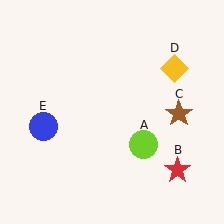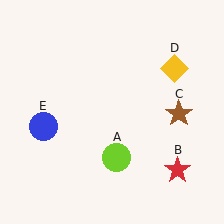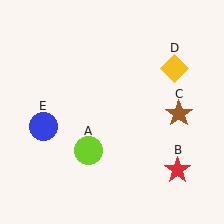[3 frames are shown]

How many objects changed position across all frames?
1 object changed position: lime circle (object A).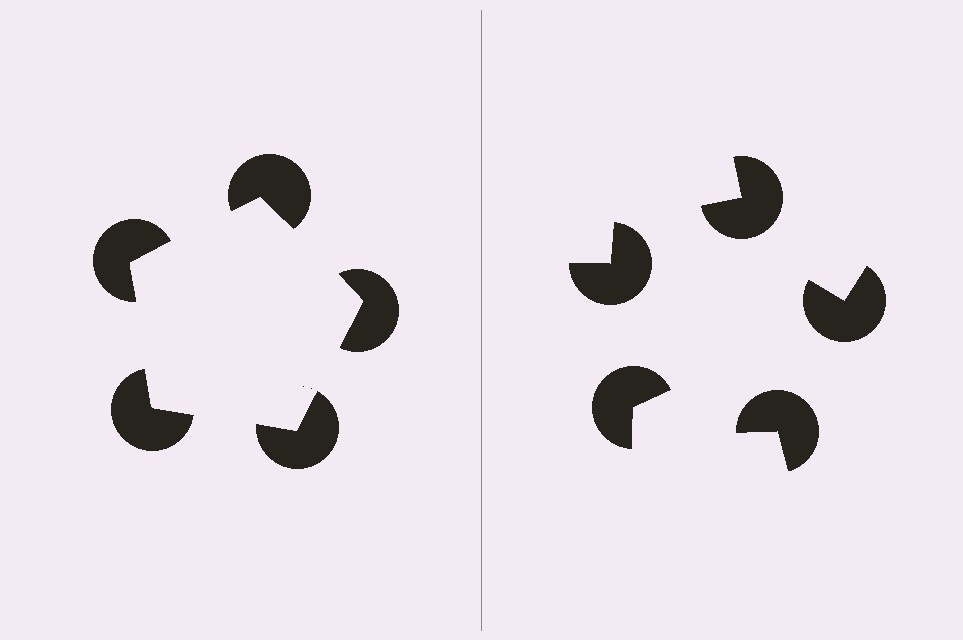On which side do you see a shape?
An illusory pentagon appears on the left side. On the right side the wedge cuts are rotated, so no coherent shape forms.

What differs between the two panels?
The pac-man discs are positioned identically on both sides; only the wedge orientations differ. On the left they align to a pentagon; on the right they are misaligned.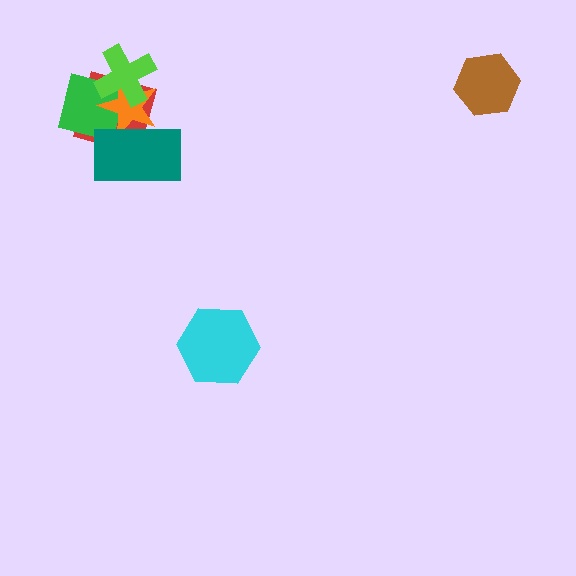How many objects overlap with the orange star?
4 objects overlap with the orange star.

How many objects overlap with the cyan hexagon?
0 objects overlap with the cyan hexagon.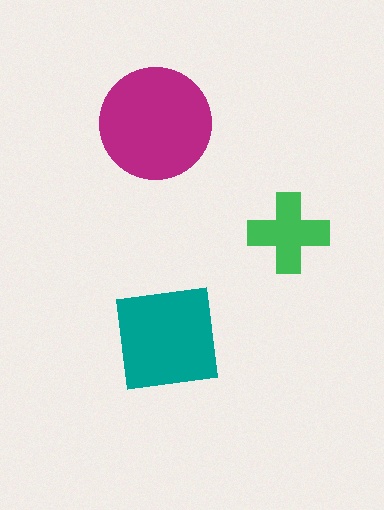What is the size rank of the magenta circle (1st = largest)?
1st.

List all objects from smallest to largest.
The green cross, the teal square, the magenta circle.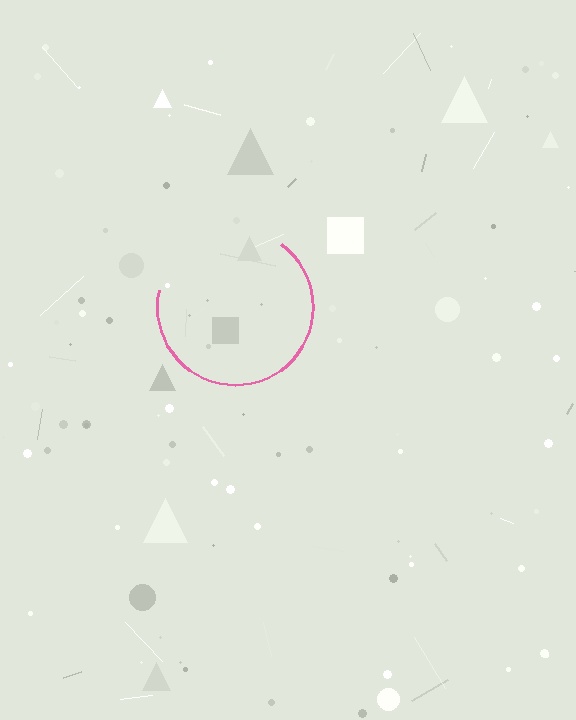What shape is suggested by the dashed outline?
The dashed outline suggests a circle.